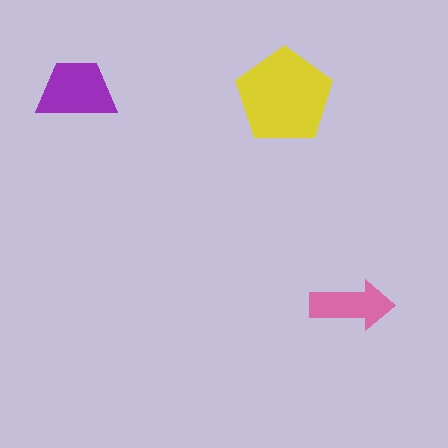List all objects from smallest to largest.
The pink arrow, the purple trapezoid, the yellow pentagon.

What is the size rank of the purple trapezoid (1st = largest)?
2nd.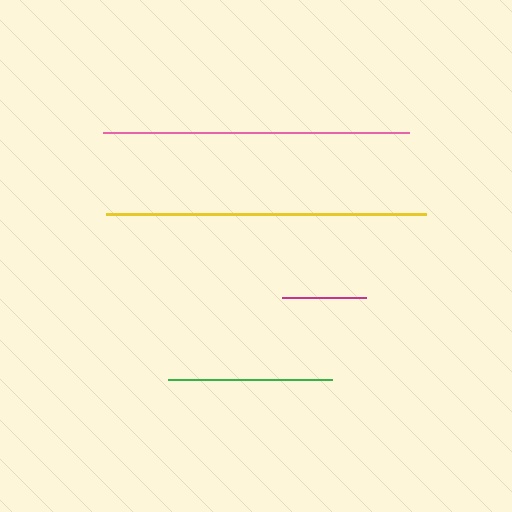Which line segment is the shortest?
The magenta line is the shortest at approximately 84 pixels.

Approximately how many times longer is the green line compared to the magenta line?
The green line is approximately 2.0 times the length of the magenta line.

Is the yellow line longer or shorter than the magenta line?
The yellow line is longer than the magenta line.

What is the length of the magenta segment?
The magenta segment is approximately 84 pixels long.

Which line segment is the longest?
The yellow line is the longest at approximately 319 pixels.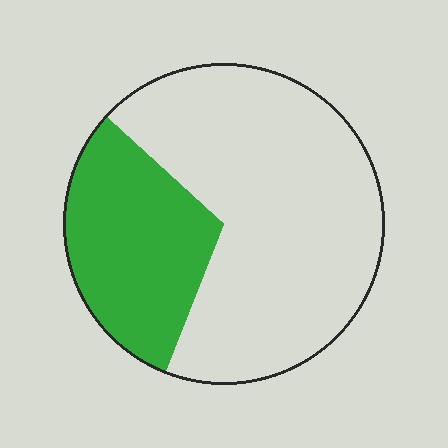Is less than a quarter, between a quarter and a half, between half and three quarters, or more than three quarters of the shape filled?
Between a quarter and a half.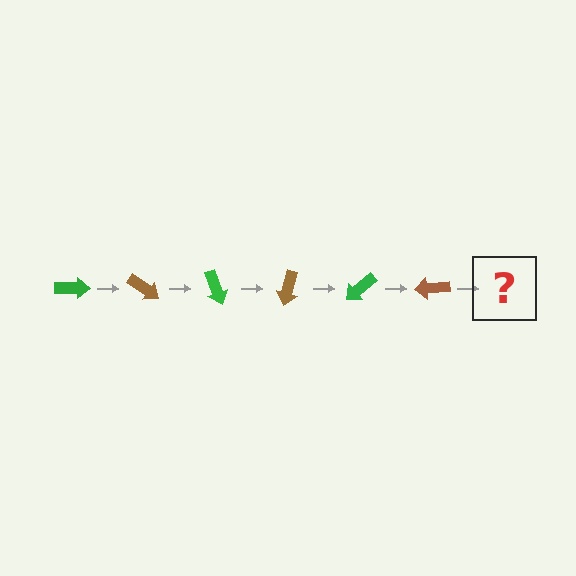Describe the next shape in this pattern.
It should be a green arrow, rotated 210 degrees from the start.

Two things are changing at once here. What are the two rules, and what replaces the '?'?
The two rules are that it rotates 35 degrees each step and the color cycles through green and brown. The '?' should be a green arrow, rotated 210 degrees from the start.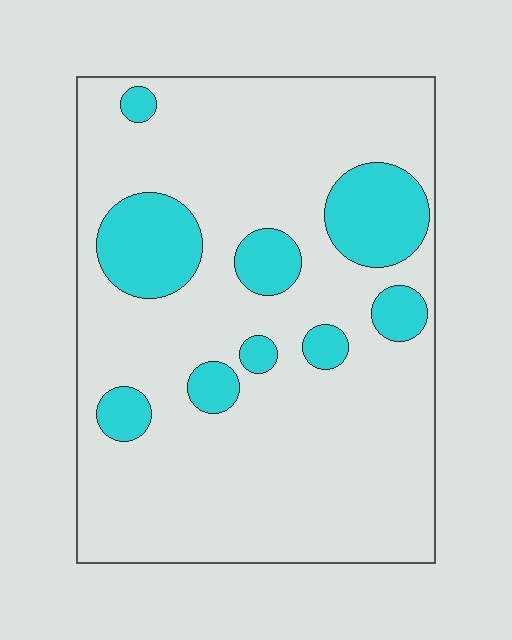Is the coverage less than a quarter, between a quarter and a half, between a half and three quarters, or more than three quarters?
Less than a quarter.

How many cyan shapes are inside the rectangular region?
9.